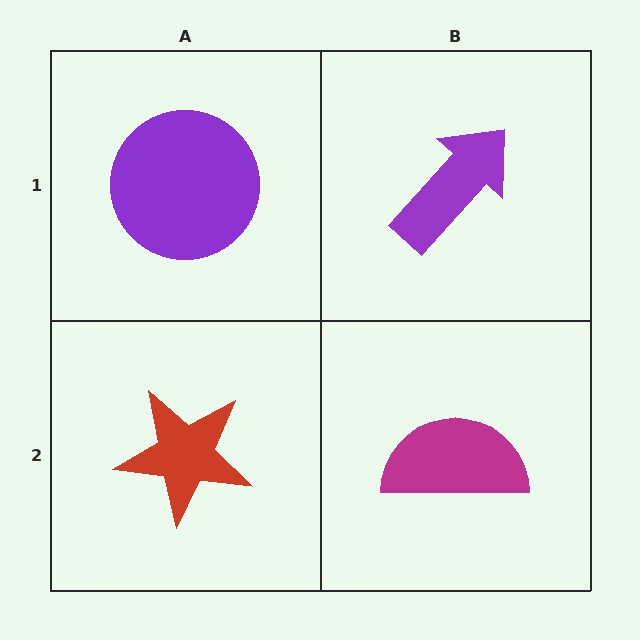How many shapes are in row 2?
2 shapes.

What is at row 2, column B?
A magenta semicircle.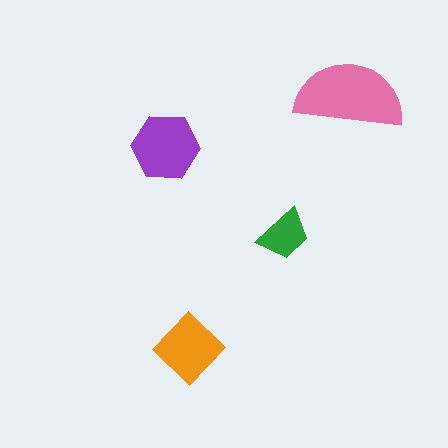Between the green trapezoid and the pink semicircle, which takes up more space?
The pink semicircle.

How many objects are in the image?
There are 4 objects in the image.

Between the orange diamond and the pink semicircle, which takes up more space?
The pink semicircle.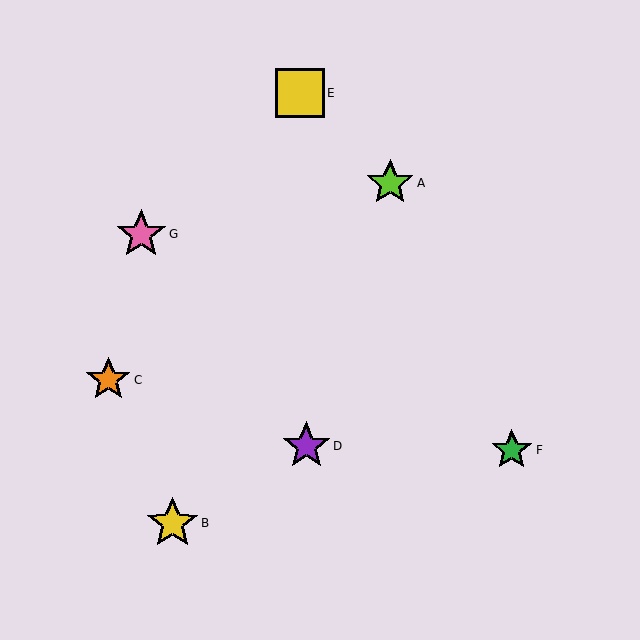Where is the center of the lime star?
The center of the lime star is at (390, 183).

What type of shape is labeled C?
Shape C is an orange star.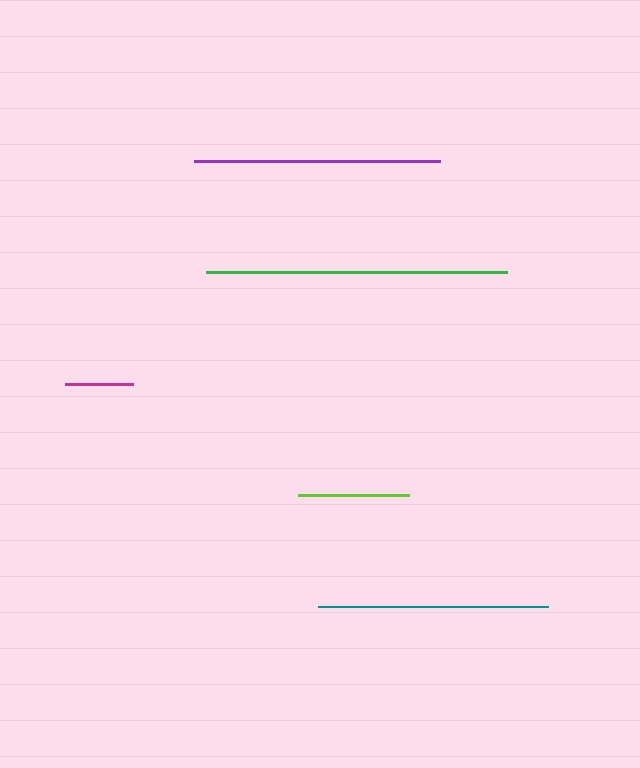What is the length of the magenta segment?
The magenta segment is approximately 68 pixels long.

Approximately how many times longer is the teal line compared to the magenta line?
The teal line is approximately 3.4 times the length of the magenta line.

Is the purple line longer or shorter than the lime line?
The purple line is longer than the lime line.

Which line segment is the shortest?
The magenta line is the shortest at approximately 68 pixels.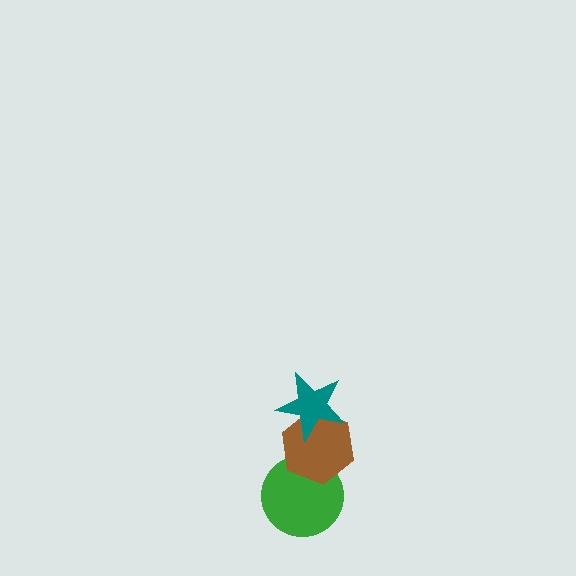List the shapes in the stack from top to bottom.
From top to bottom: the teal star, the brown hexagon, the green circle.